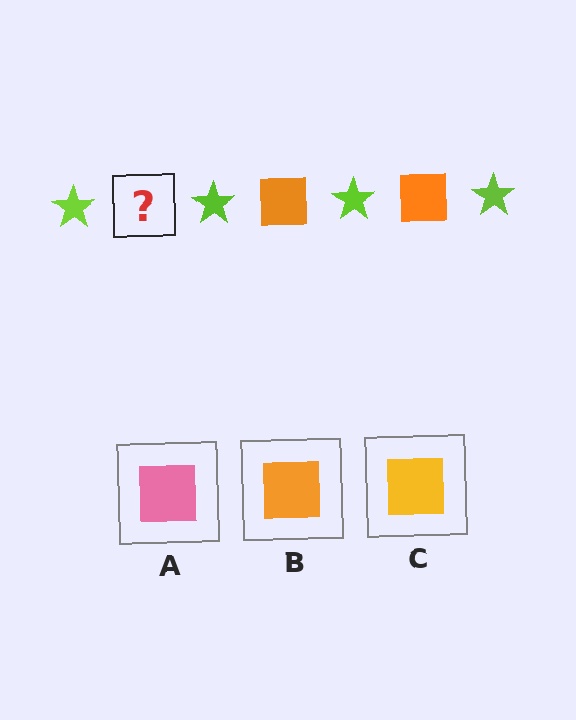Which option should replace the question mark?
Option B.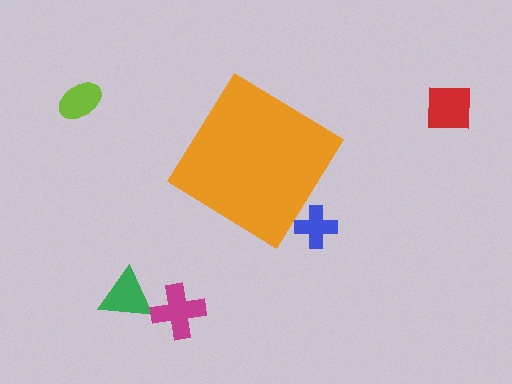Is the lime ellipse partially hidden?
No, the lime ellipse is fully visible.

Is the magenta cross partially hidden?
No, the magenta cross is fully visible.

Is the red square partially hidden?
No, the red square is fully visible.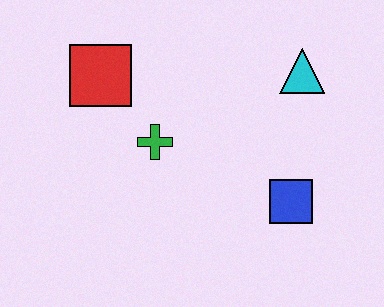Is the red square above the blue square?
Yes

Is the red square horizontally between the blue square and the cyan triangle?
No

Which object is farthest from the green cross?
The cyan triangle is farthest from the green cross.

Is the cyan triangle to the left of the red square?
No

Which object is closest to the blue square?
The cyan triangle is closest to the blue square.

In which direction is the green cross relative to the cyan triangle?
The green cross is to the left of the cyan triangle.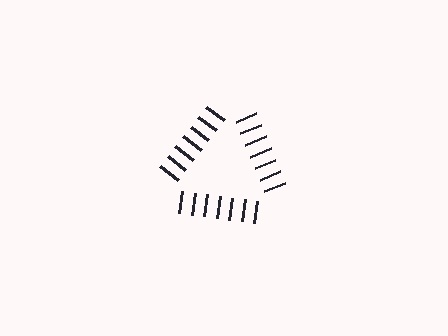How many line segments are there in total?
21 — 7 along each of the 3 edges.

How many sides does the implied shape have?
3 sides — the line-ends trace a triangle.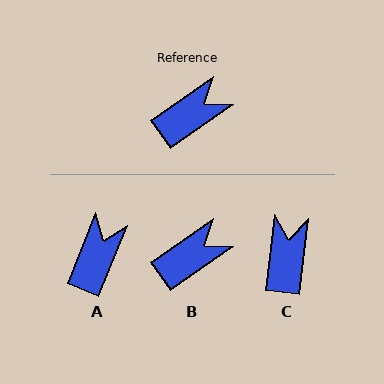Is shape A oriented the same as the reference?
No, it is off by about 33 degrees.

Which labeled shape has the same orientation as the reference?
B.